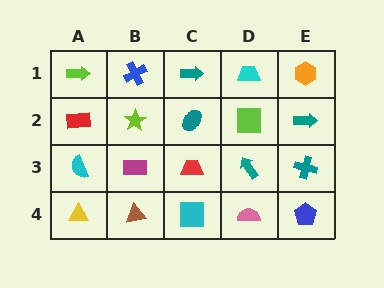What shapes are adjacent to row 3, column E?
A teal arrow (row 2, column E), a blue pentagon (row 4, column E), a teal arrow (row 3, column D).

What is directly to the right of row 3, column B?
A red trapezoid.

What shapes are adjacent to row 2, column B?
A blue cross (row 1, column B), a magenta rectangle (row 3, column B), a red rectangle (row 2, column A), a teal ellipse (row 2, column C).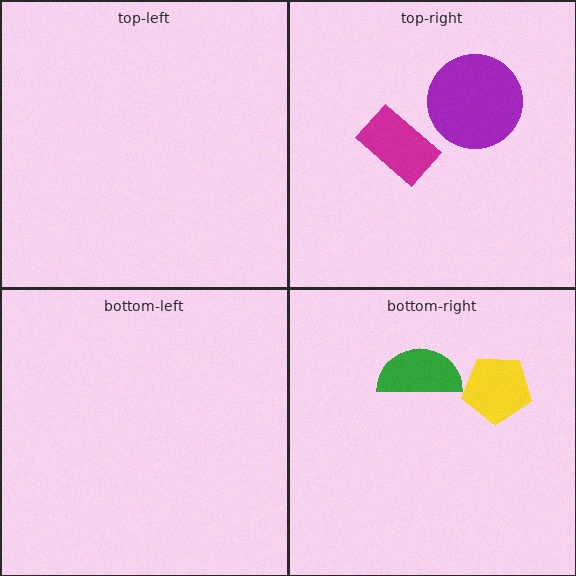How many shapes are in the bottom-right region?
2.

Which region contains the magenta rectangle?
The top-right region.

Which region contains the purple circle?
The top-right region.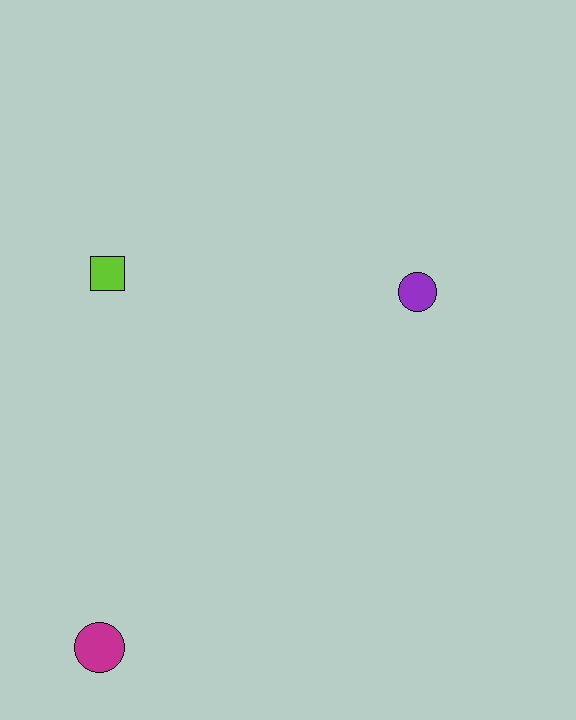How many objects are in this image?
There are 3 objects.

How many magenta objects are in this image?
There is 1 magenta object.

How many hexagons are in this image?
There are no hexagons.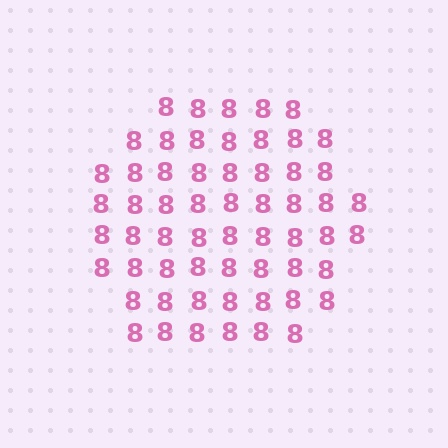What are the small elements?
The small elements are digit 8's.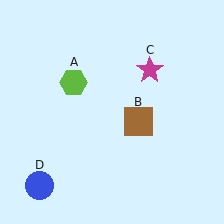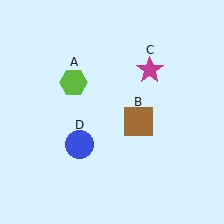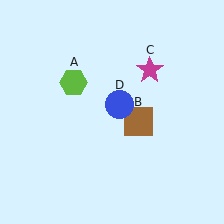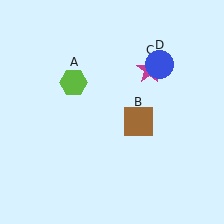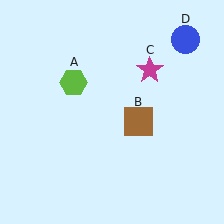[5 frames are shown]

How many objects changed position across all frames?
1 object changed position: blue circle (object D).